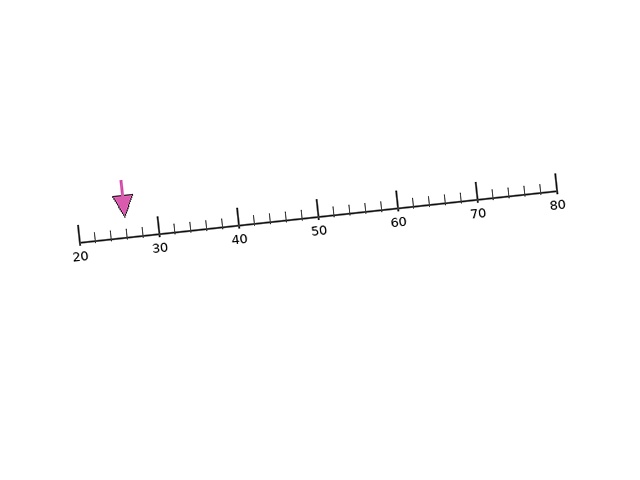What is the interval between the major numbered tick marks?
The major tick marks are spaced 10 units apart.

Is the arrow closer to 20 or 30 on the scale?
The arrow is closer to 30.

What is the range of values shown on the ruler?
The ruler shows values from 20 to 80.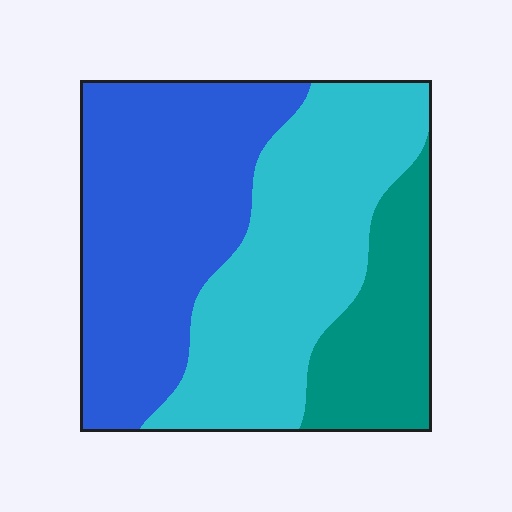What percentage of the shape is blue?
Blue takes up about two fifths (2/5) of the shape.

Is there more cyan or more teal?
Cyan.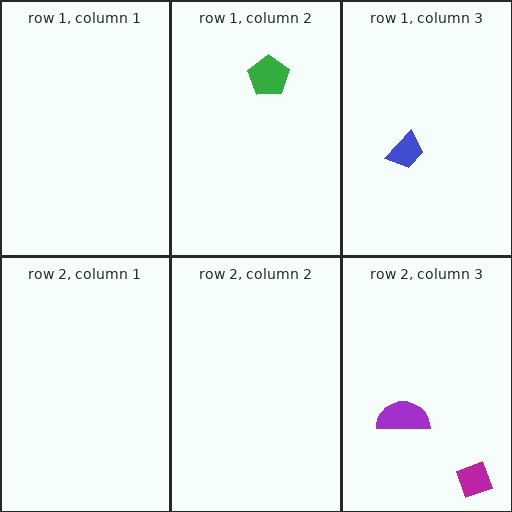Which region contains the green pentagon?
The row 1, column 2 region.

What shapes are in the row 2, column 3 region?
The magenta diamond, the purple semicircle.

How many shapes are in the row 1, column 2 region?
1.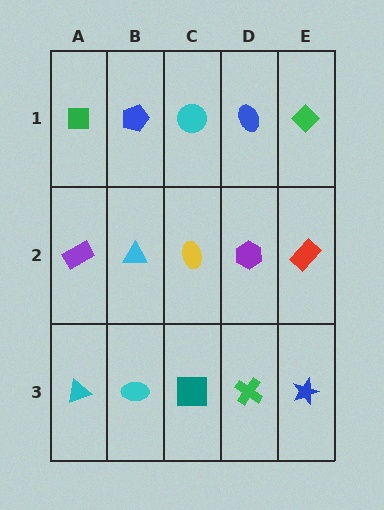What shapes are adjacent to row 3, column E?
A red rectangle (row 2, column E), a green cross (row 3, column D).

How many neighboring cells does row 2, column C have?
4.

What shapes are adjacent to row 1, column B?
A cyan triangle (row 2, column B), a green square (row 1, column A), a cyan circle (row 1, column C).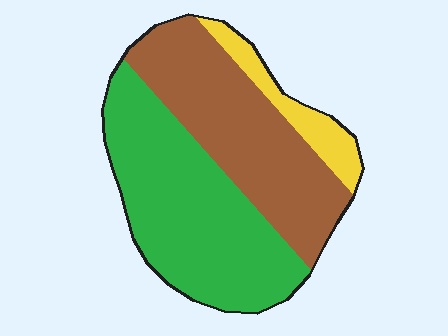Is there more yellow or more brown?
Brown.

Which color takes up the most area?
Green, at roughly 50%.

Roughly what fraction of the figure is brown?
Brown takes up about two fifths (2/5) of the figure.